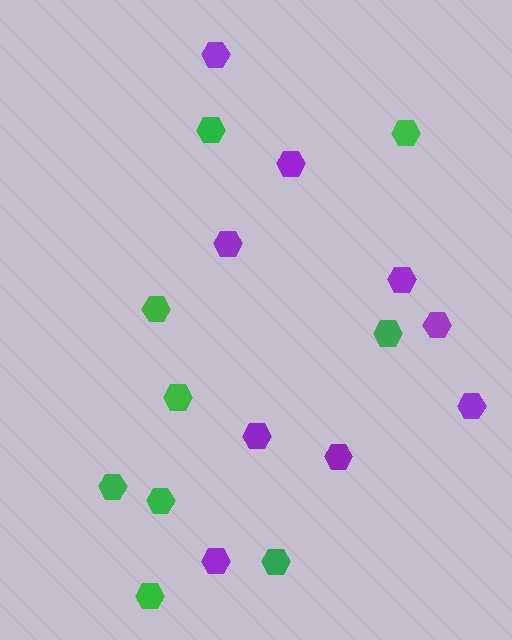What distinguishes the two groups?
There are 2 groups: one group of purple hexagons (9) and one group of green hexagons (9).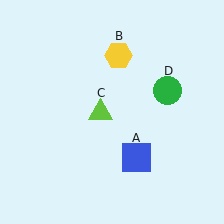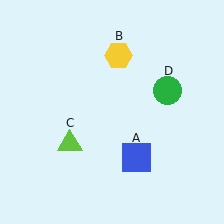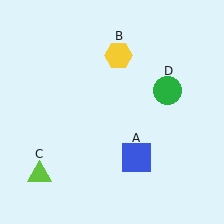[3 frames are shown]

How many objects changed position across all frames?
1 object changed position: lime triangle (object C).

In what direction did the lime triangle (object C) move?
The lime triangle (object C) moved down and to the left.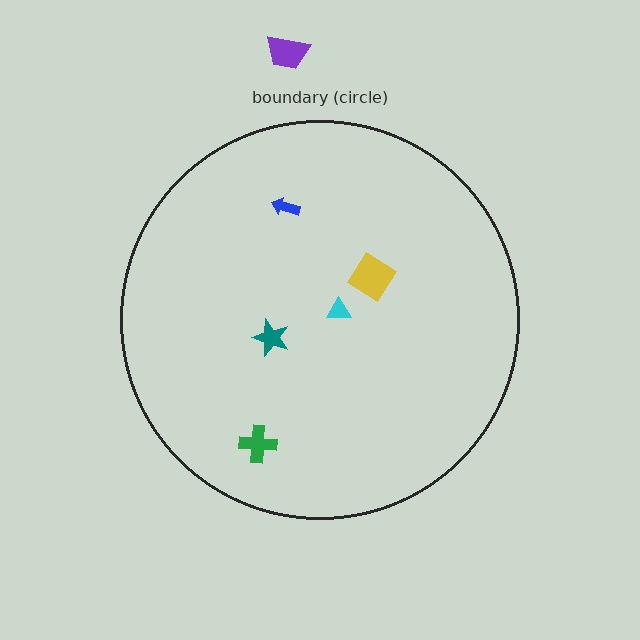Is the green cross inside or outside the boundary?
Inside.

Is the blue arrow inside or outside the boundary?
Inside.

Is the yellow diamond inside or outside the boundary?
Inside.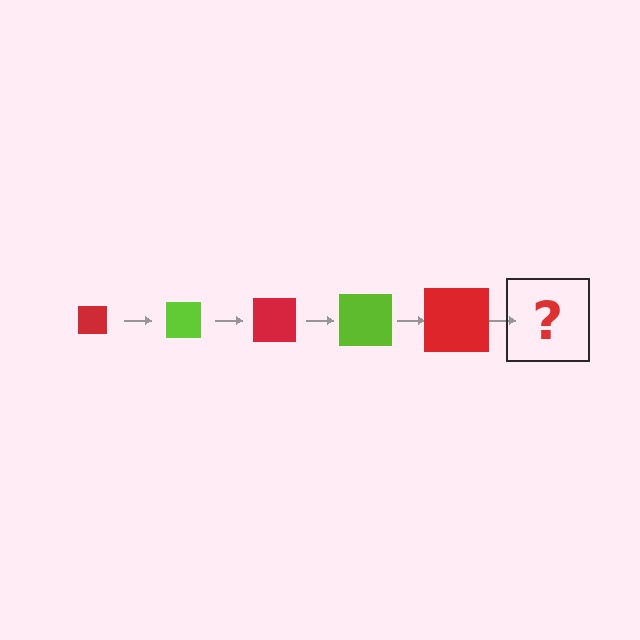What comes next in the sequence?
The next element should be a lime square, larger than the previous one.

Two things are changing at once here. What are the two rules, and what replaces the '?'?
The two rules are that the square grows larger each step and the color cycles through red and lime. The '?' should be a lime square, larger than the previous one.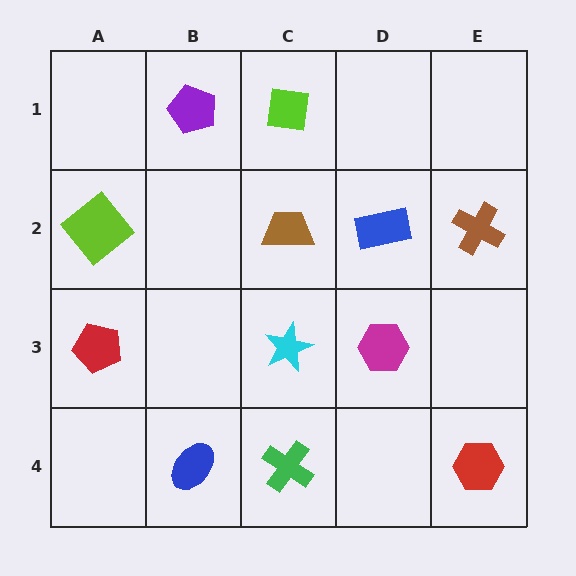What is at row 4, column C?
A green cross.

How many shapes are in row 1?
2 shapes.